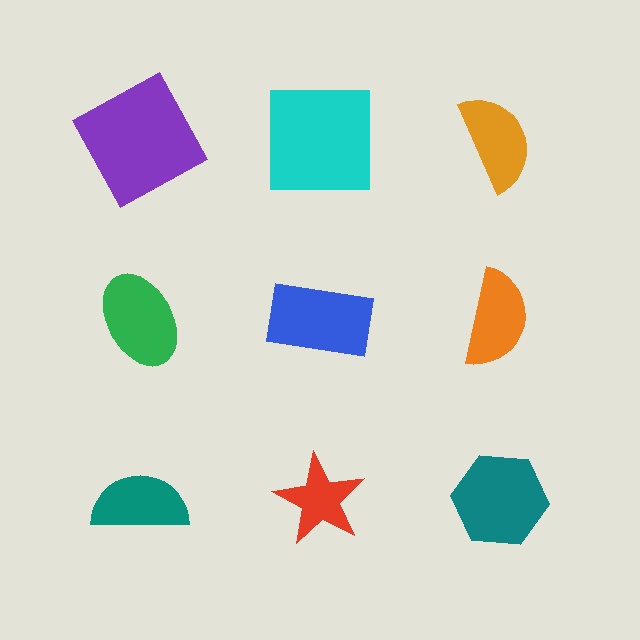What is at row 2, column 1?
A green ellipse.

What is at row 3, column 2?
A red star.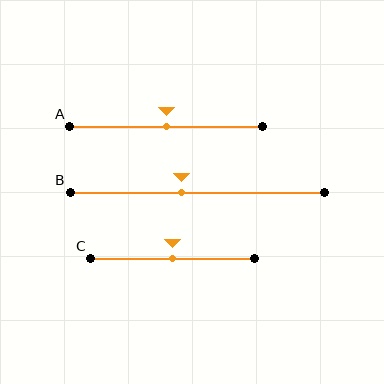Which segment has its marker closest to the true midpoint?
Segment A has its marker closest to the true midpoint.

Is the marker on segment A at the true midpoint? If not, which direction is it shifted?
Yes, the marker on segment A is at the true midpoint.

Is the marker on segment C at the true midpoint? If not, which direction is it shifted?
Yes, the marker on segment C is at the true midpoint.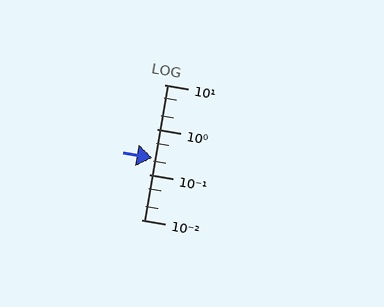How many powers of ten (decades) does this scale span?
The scale spans 3 decades, from 0.01 to 10.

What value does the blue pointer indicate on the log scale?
The pointer indicates approximately 0.23.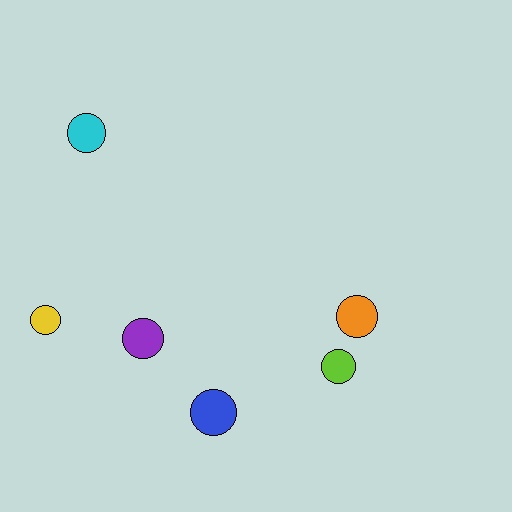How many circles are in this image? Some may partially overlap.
There are 6 circles.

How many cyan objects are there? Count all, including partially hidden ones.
There is 1 cyan object.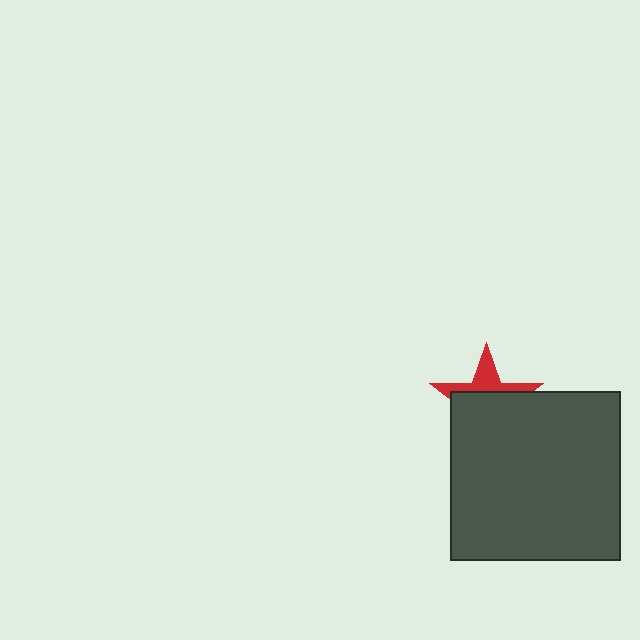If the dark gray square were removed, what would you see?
You would see the complete red star.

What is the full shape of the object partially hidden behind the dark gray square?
The partially hidden object is a red star.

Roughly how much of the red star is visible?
A small part of it is visible (roughly 34%).